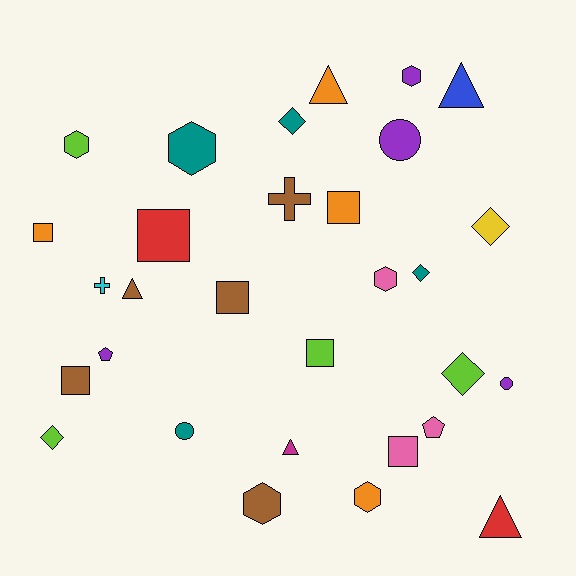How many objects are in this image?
There are 30 objects.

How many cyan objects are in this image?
There is 1 cyan object.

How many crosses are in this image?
There are 2 crosses.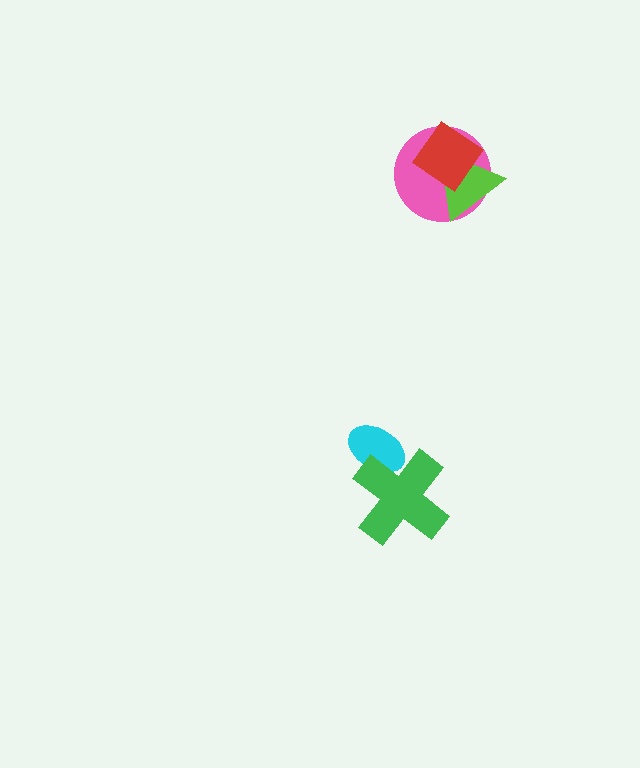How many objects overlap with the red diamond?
2 objects overlap with the red diamond.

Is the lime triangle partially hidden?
Yes, it is partially covered by another shape.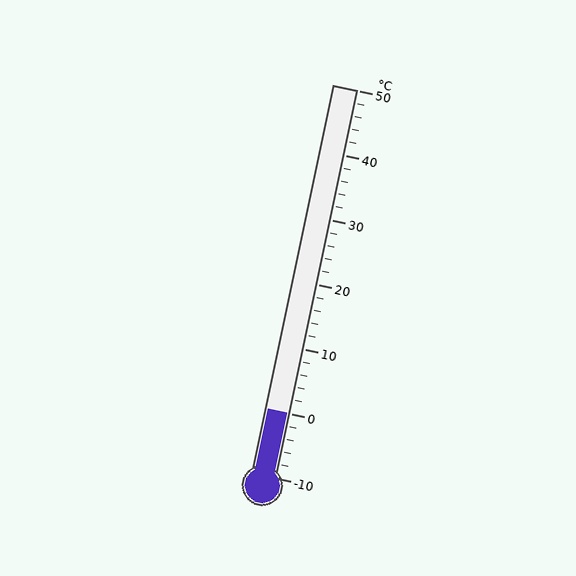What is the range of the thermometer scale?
The thermometer scale ranges from -10°C to 50°C.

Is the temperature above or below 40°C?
The temperature is below 40°C.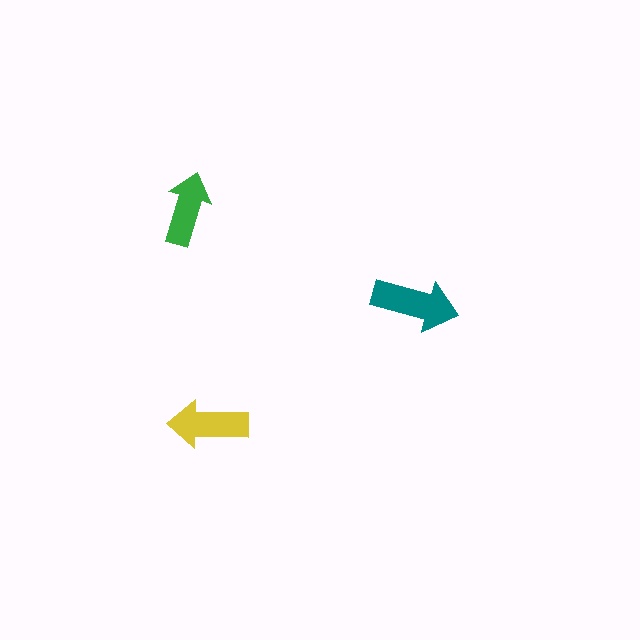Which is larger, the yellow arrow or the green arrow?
The yellow one.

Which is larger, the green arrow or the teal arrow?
The teal one.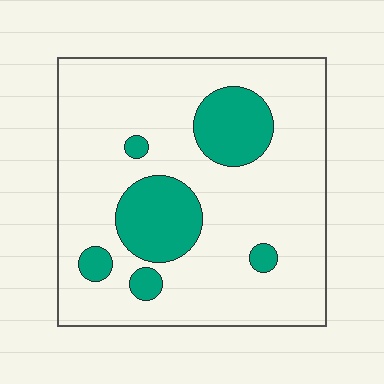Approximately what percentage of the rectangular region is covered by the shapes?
Approximately 20%.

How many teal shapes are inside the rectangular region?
6.